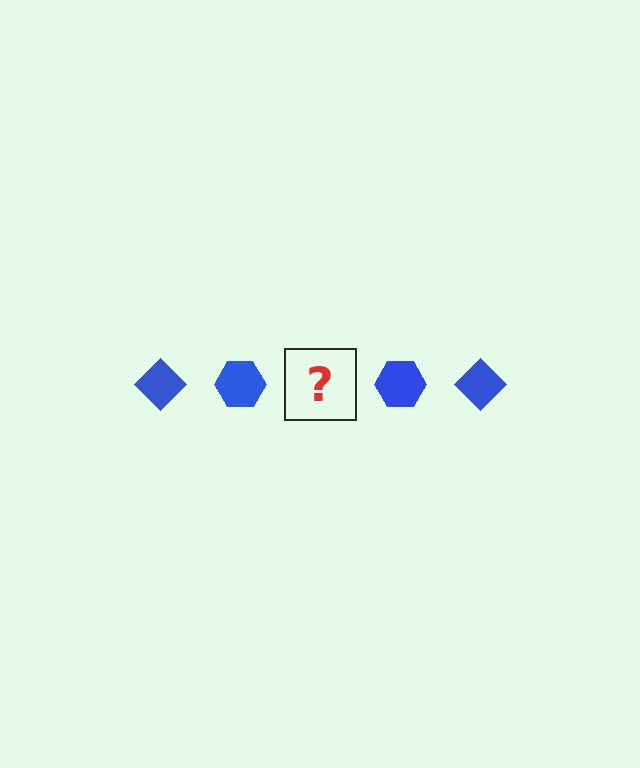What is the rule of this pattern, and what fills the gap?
The rule is that the pattern cycles through diamond, hexagon shapes in blue. The gap should be filled with a blue diamond.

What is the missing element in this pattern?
The missing element is a blue diamond.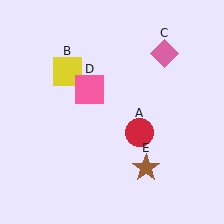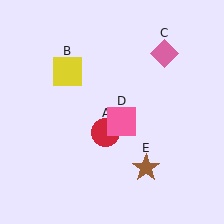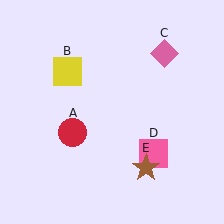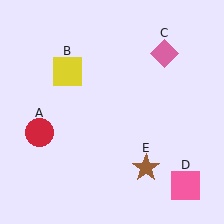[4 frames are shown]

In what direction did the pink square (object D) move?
The pink square (object D) moved down and to the right.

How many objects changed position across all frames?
2 objects changed position: red circle (object A), pink square (object D).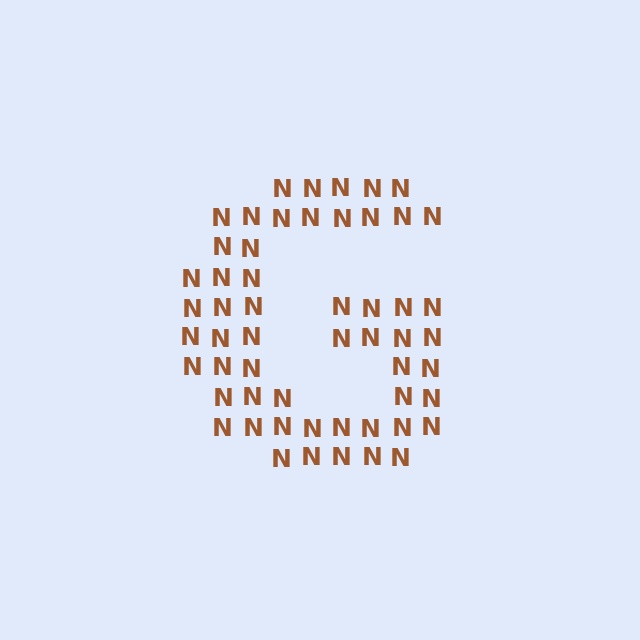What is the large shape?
The large shape is the letter G.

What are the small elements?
The small elements are letter N's.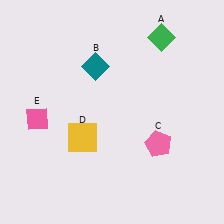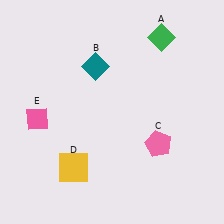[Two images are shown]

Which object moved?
The yellow square (D) moved down.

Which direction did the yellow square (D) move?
The yellow square (D) moved down.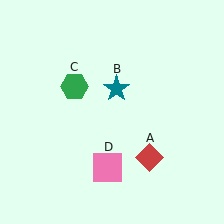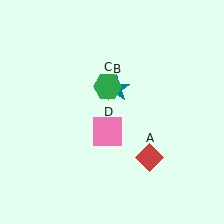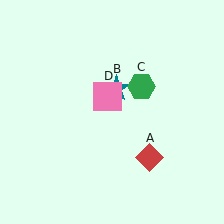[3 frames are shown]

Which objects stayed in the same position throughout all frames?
Red diamond (object A) and teal star (object B) remained stationary.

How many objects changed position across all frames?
2 objects changed position: green hexagon (object C), pink square (object D).